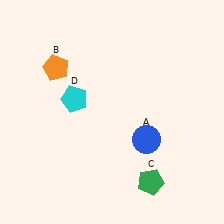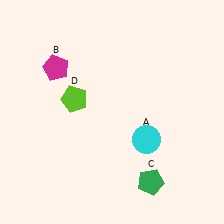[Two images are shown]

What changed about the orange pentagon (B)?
In Image 1, B is orange. In Image 2, it changed to magenta.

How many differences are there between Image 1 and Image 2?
There are 3 differences between the two images.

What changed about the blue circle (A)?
In Image 1, A is blue. In Image 2, it changed to cyan.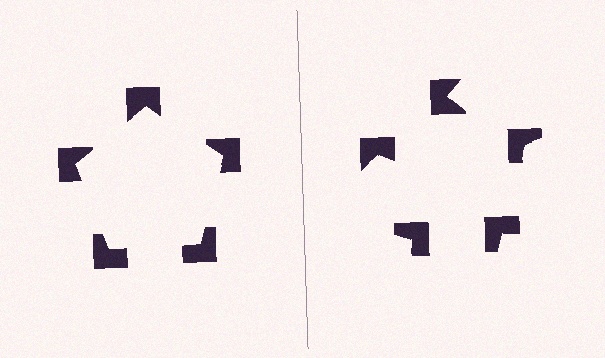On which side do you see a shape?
An illusory pentagon appears on the left side. On the right side the wedge cuts are rotated, so no coherent shape forms.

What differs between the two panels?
The notched squares are positioned identically on both sides; only the wedge orientations differ. On the left they align to a pentagon; on the right they are misaligned.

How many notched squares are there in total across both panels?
10 — 5 on each side.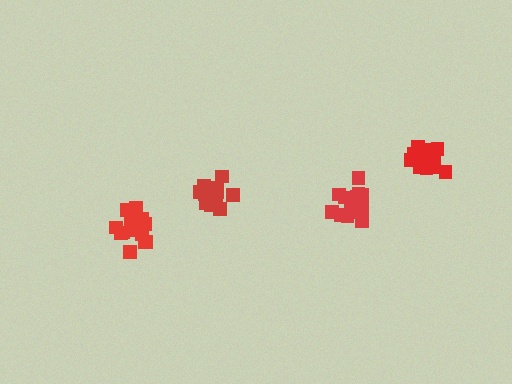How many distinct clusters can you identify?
There are 4 distinct clusters.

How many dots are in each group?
Group 1: 16 dots, Group 2: 17 dots, Group 3: 19 dots, Group 4: 15 dots (67 total).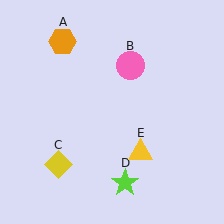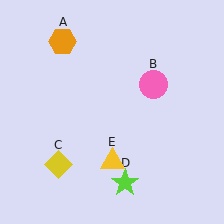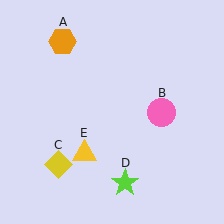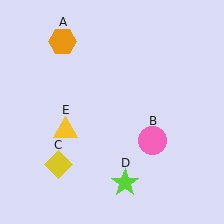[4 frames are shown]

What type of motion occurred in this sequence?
The pink circle (object B), yellow triangle (object E) rotated clockwise around the center of the scene.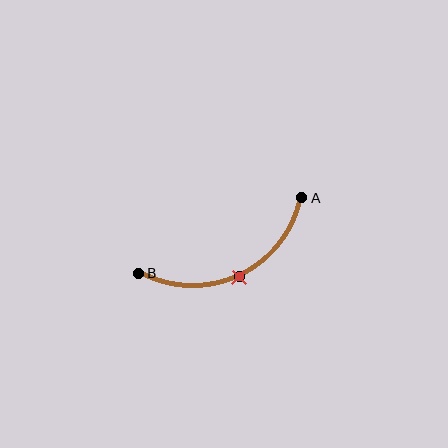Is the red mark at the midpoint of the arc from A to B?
Yes. The red mark lies on the arc at equal arc-length from both A and B — it is the arc midpoint.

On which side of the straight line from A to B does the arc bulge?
The arc bulges below the straight line connecting A and B.